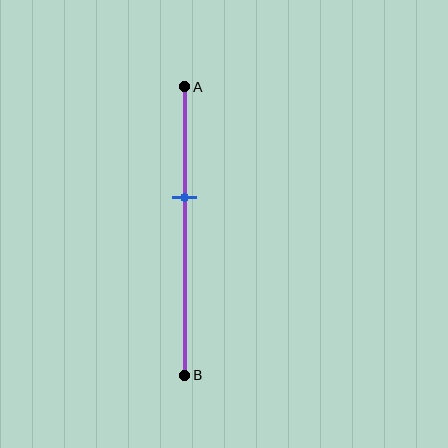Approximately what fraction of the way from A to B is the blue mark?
The blue mark is approximately 40% of the way from A to B.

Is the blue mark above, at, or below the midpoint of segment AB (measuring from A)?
The blue mark is above the midpoint of segment AB.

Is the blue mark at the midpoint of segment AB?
No, the mark is at about 40% from A, not at the 50% midpoint.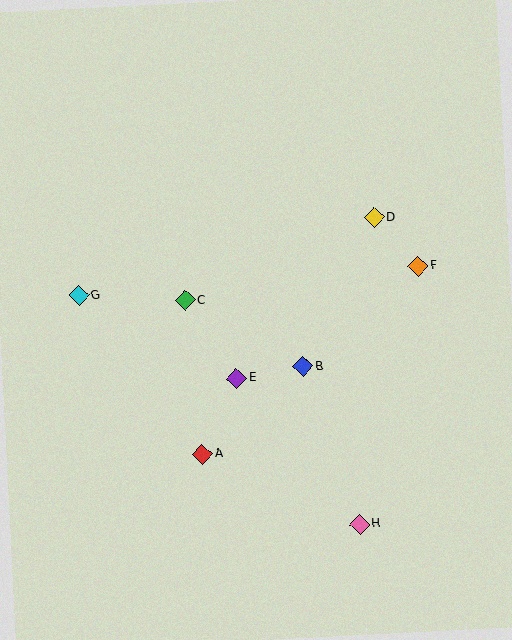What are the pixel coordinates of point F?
Point F is at (418, 266).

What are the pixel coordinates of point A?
Point A is at (202, 454).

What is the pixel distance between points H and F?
The distance between H and F is 265 pixels.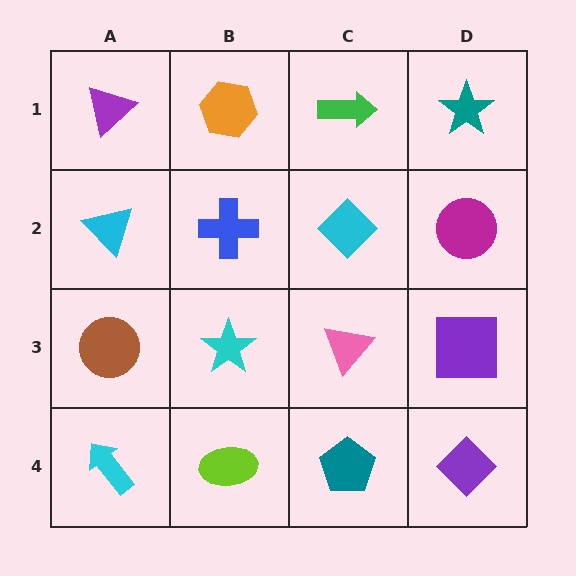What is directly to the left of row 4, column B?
A cyan arrow.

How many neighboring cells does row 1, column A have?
2.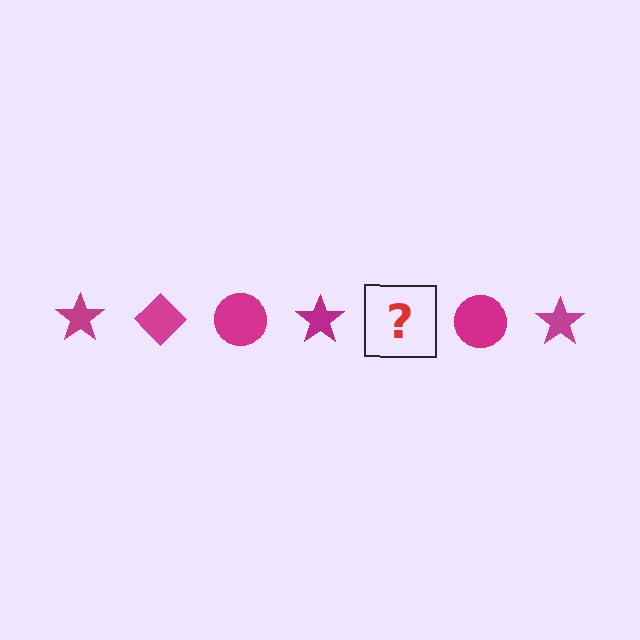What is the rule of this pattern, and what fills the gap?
The rule is that the pattern cycles through star, diamond, circle shapes in magenta. The gap should be filled with a magenta diamond.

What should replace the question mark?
The question mark should be replaced with a magenta diamond.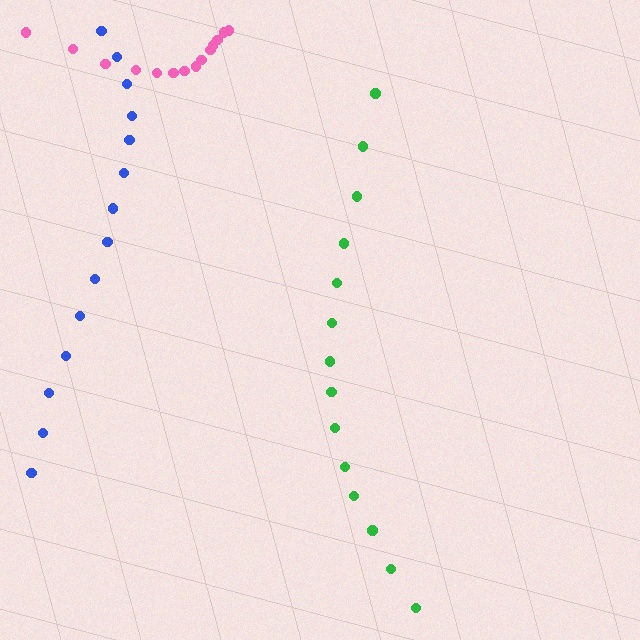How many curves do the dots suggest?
There are 3 distinct paths.